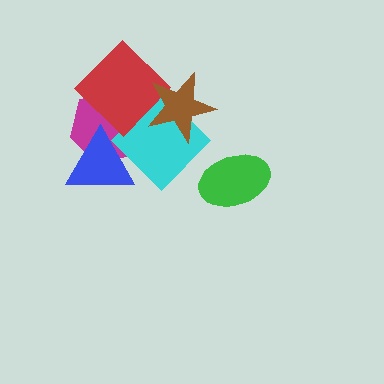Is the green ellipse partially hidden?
No, no other shape covers it.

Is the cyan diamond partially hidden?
Yes, it is partially covered by another shape.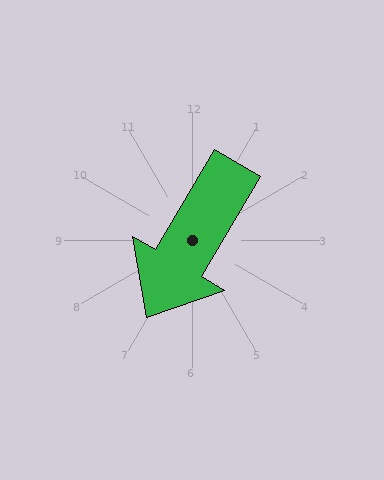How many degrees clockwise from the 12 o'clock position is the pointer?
Approximately 210 degrees.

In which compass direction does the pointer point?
Southwest.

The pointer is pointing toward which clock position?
Roughly 7 o'clock.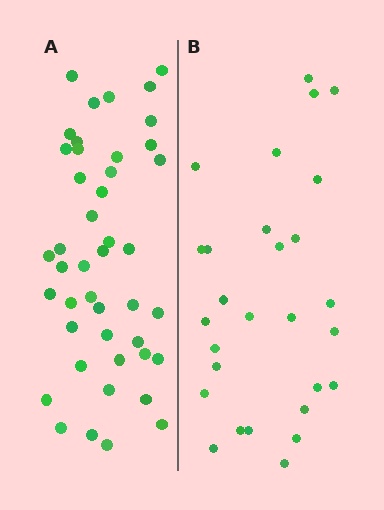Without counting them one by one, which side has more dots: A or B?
Region A (the left region) has more dots.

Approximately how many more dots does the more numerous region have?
Region A has approximately 15 more dots than region B.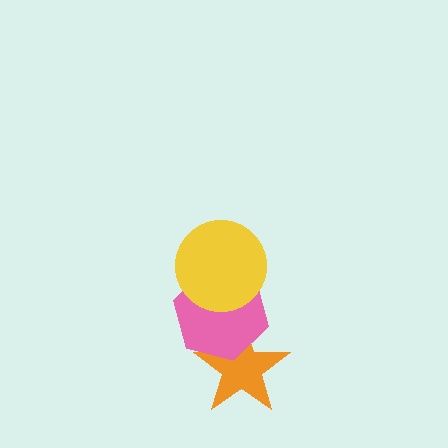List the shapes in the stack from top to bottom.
From top to bottom: the yellow circle, the pink hexagon, the orange star.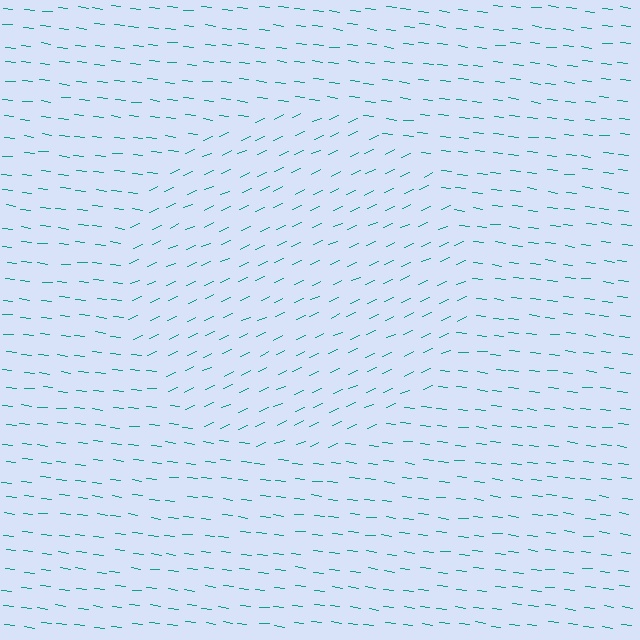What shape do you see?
I see a circle.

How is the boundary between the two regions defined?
The boundary is defined purely by a change in line orientation (approximately 31 degrees difference). All lines are the same color and thickness.